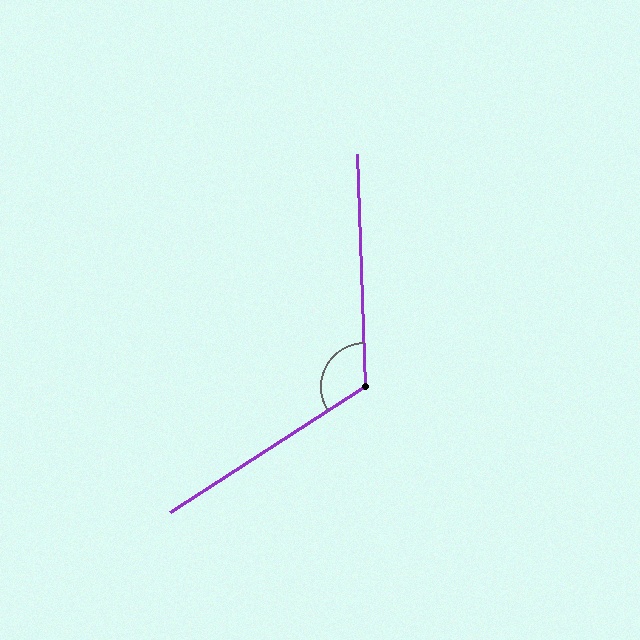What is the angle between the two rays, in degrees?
Approximately 121 degrees.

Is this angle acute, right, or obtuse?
It is obtuse.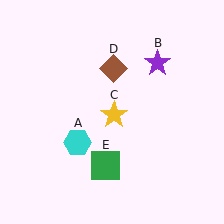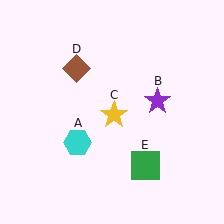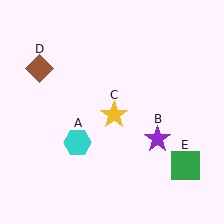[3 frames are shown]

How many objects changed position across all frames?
3 objects changed position: purple star (object B), brown diamond (object D), green square (object E).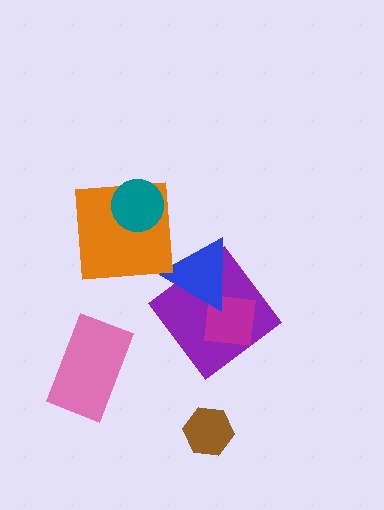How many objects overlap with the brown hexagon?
0 objects overlap with the brown hexagon.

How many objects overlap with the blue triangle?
2 objects overlap with the blue triangle.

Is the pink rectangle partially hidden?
No, no other shape covers it.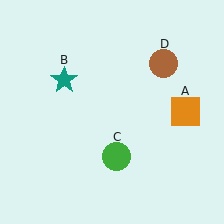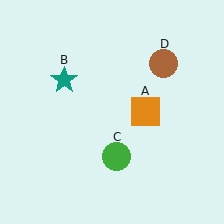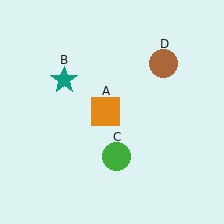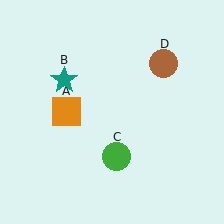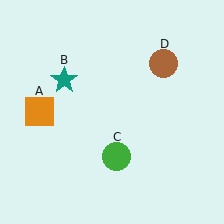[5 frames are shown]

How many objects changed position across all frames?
1 object changed position: orange square (object A).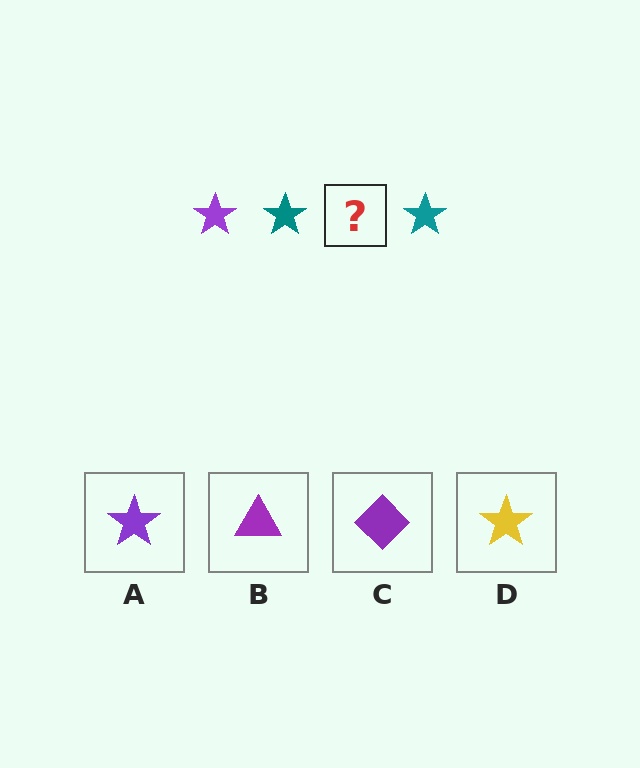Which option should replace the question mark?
Option A.